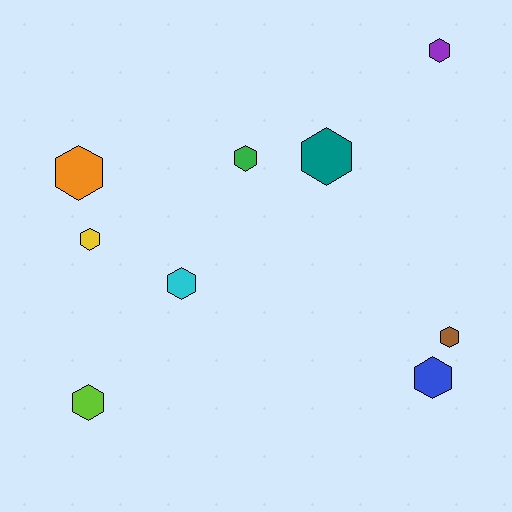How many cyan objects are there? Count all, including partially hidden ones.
There is 1 cyan object.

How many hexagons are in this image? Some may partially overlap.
There are 9 hexagons.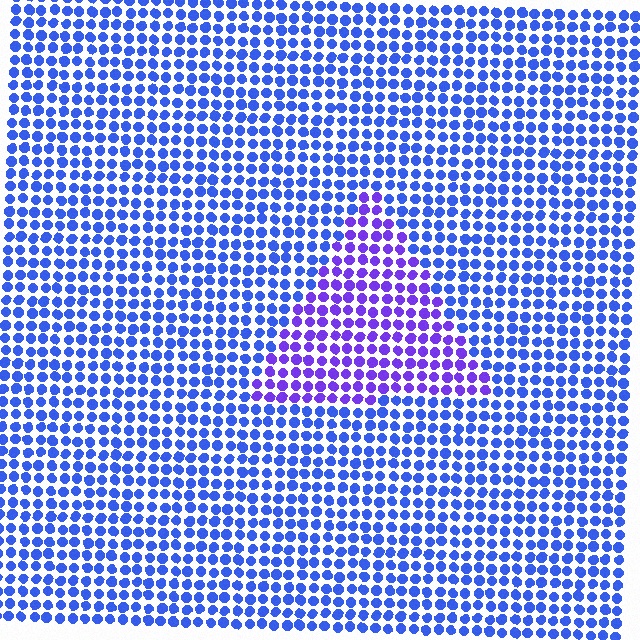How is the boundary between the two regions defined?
The boundary is defined purely by a slight shift in hue (about 34 degrees). Spacing, size, and orientation are identical on both sides.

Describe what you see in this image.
The image is filled with small blue elements in a uniform arrangement. A triangle-shaped region is visible where the elements are tinted to a slightly different hue, forming a subtle color boundary.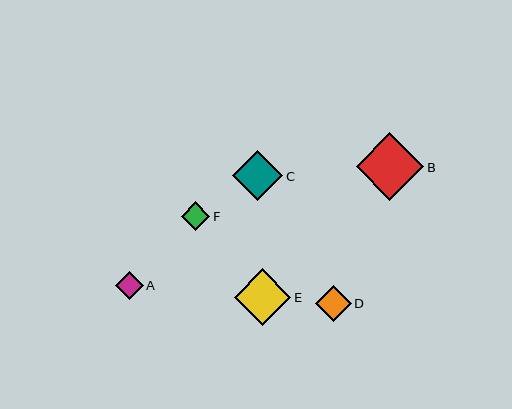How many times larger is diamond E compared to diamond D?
Diamond E is approximately 1.6 times the size of diamond D.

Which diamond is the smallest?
Diamond F is the smallest with a size of approximately 28 pixels.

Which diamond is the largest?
Diamond B is the largest with a size of approximately 68 pixels.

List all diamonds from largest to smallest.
From largest to smallest: B, E, C, D, A, F.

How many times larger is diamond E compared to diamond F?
Diamond E is approximately 2.0 times the size of diamond F.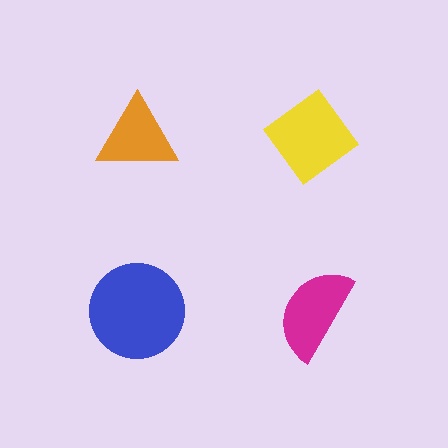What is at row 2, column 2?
A magenta semicircle.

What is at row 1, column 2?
A yellow diamond.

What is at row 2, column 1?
A blue circle.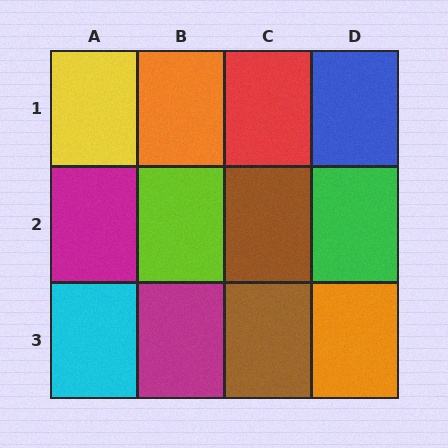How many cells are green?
1 cell is green.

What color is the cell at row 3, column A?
Cyan.